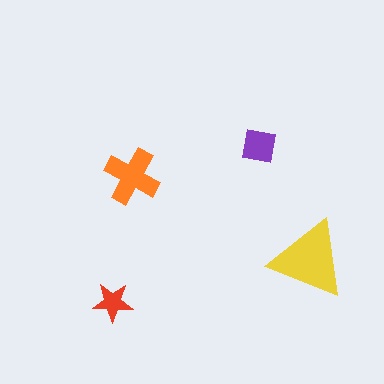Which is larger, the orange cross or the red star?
The orange cross.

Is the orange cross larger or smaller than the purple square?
Larger.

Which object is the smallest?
The red star.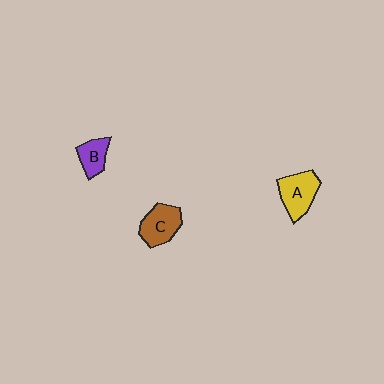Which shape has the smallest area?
Shape B (purple).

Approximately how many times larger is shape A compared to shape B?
Approximately 1.5 times.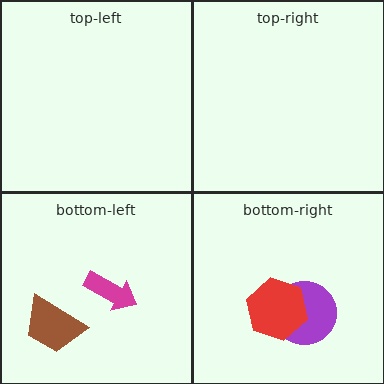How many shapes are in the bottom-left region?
2.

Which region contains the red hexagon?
The bottom-right region.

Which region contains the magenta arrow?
The bottom-left region.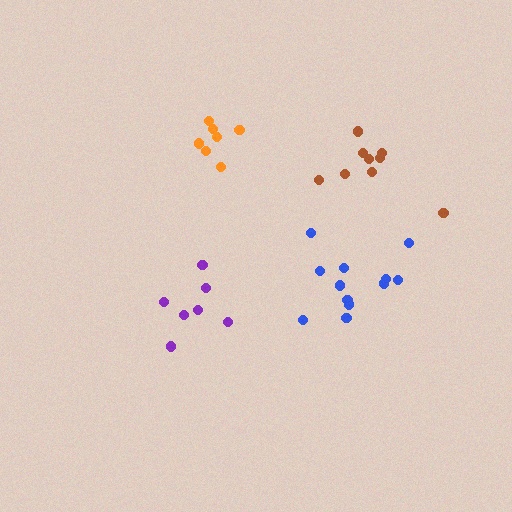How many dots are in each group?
Group 1: 9 dots, Group 2: 12 dots, Group 3: 7 dots, Group 4: 7 dots (35 total).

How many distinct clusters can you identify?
There are 4 distinct clusters.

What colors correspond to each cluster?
The clusters are colored: brown, blue, purple, orange.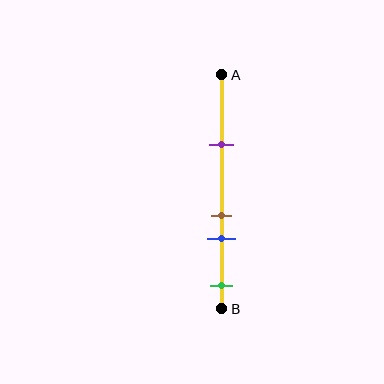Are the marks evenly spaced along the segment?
No, the marks are not evenly spaced.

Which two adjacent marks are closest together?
The brown and blue marks are the closest adjacent pair.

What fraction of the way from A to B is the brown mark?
The brown mark is approximately 60% (0.6) of the way from A to B.